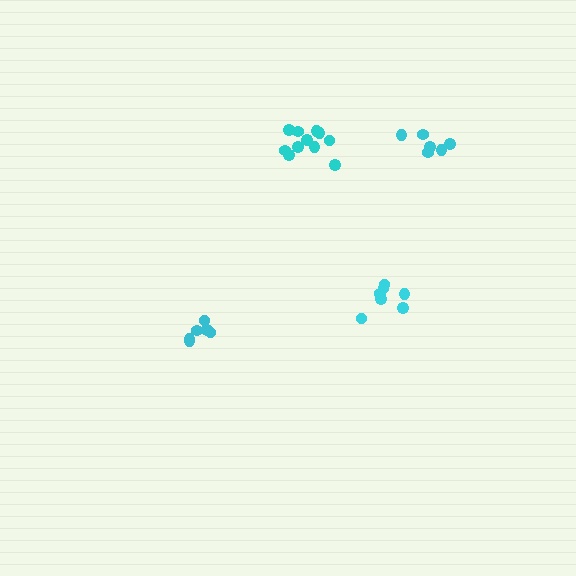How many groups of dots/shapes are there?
There are 4 groups.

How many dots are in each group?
Group 1: 6 dots, Group 2: 6 dots, Group 3: 7 dots, Group 4: 11 dots (30 total).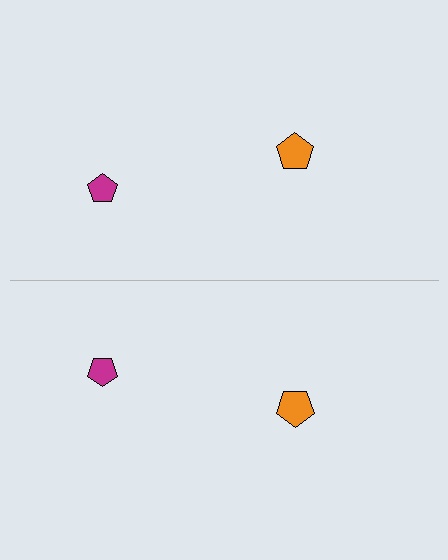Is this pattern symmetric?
Yes, this pattern has bilateral (reflection) symmetry.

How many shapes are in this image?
There are 4 shapes in this image.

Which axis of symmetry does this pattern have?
The pattern has a horizontal axis of symmetry running through the center of the image.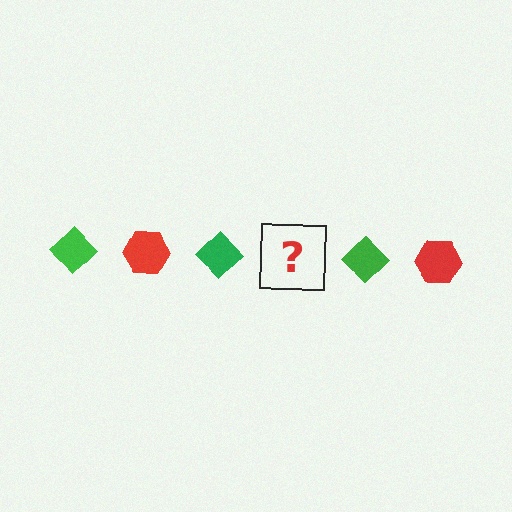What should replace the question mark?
The question mark should be replaced with a red hexagon.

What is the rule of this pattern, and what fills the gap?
The rule is that the pattern alternates between green diamond and red hexagon. The gap should be filled with a red hexagon.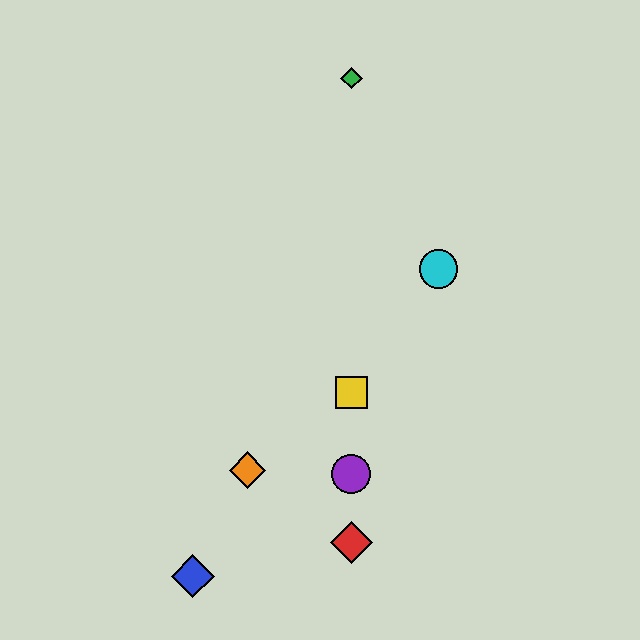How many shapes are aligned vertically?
4 shapes (the red diamond, the green diamond, the yellow square, the purple circle) are aligned vertically.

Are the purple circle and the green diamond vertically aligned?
Yes, both are at x≈351.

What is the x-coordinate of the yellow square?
The yellow square is at x≈351.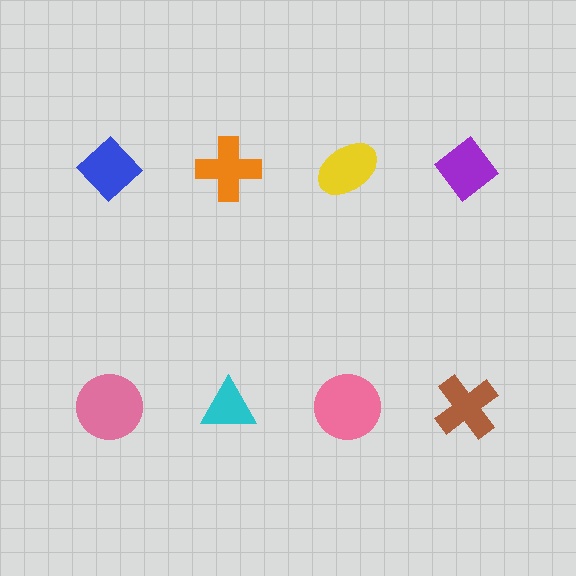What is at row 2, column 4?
A brown cross.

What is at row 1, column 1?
A blue diamond.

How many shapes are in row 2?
4 shapes.